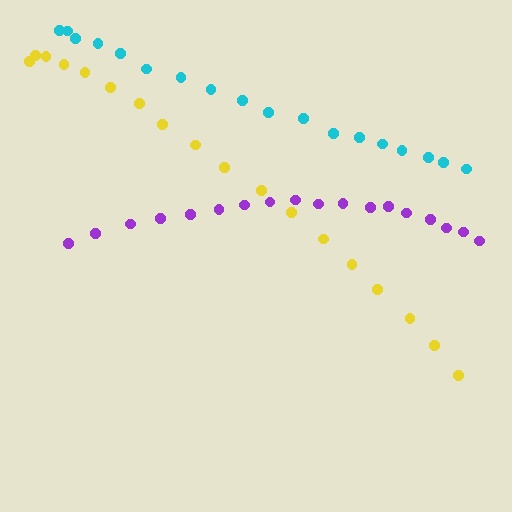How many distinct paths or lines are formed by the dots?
There are 3 distinct paths.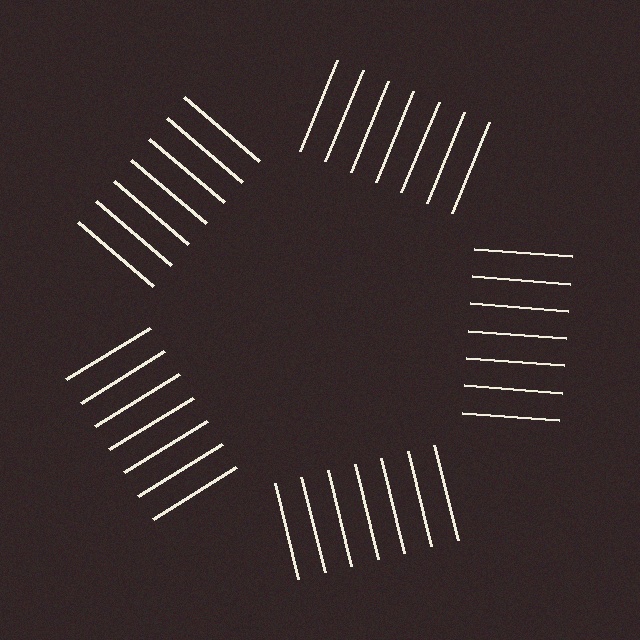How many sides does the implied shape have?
5 sides — the line-ends trace a pentagon.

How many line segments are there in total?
35 — 7 along each of the 5 edges.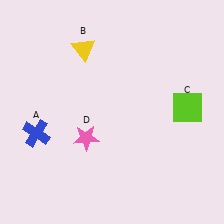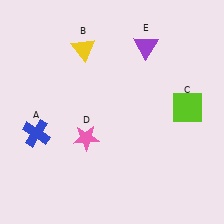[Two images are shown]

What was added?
A purple triangle (E) was added in Image 2.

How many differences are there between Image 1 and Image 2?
There is 1 difference between the two images.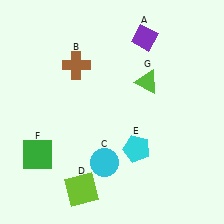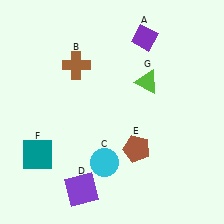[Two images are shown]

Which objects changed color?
D changed from lime to purple. E changed from cyan to brown. F changed from green to teal.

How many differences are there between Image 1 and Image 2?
There are 3 differences between the two images.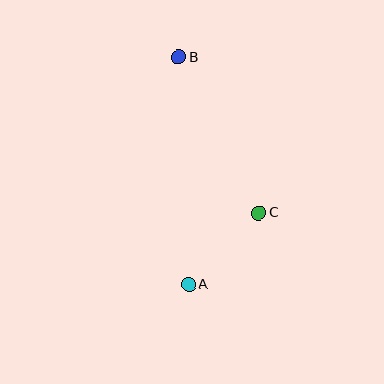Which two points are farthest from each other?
Points A and B are farthest from each other.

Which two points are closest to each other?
Points A and C are closest to each other.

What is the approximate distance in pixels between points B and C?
The distance between B and C is approximately 175 pixels.